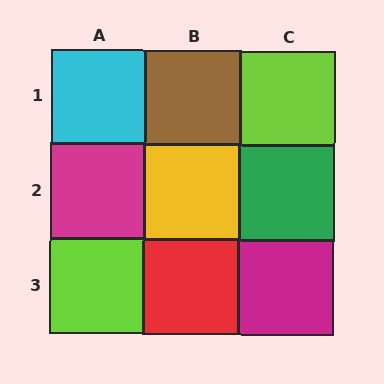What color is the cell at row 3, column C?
Magenta.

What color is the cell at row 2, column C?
Green.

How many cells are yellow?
1 cell is yellow.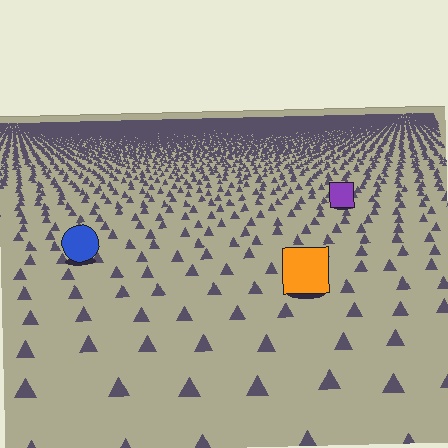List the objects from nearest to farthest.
From nearest to farthest: the orange square, the blue circle, the purple square.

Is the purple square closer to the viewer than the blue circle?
No. The blue circle is closer — you can tell from the texture gradient: the ground texture is coarser near it.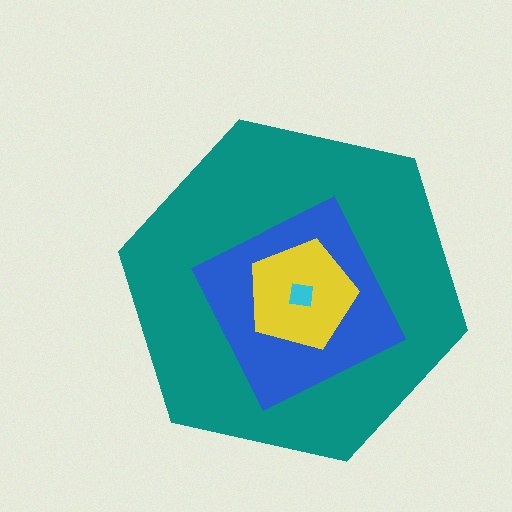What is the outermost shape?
The teal hexagon.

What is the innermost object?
The cyan square.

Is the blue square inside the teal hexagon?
Yes.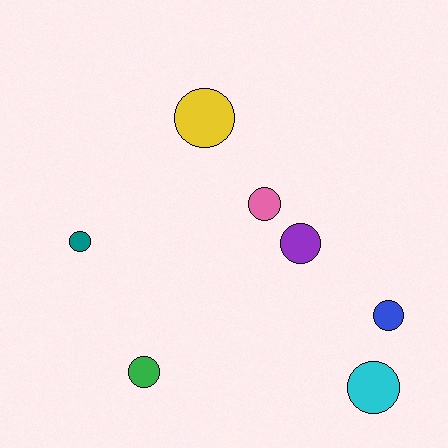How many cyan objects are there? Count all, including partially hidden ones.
There is 1 cyan object.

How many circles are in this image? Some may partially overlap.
There are 7 circles.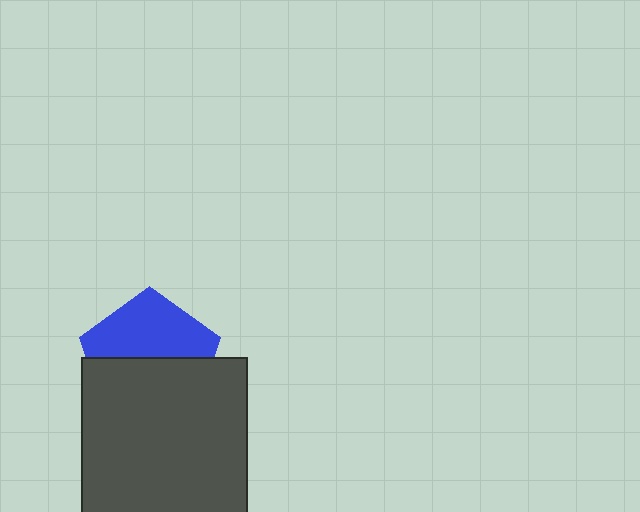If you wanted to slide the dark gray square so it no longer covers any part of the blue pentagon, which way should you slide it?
Slide it down — that is the most direct way to separate the two shapes.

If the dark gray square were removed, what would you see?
You would see the complete blue pentagon.